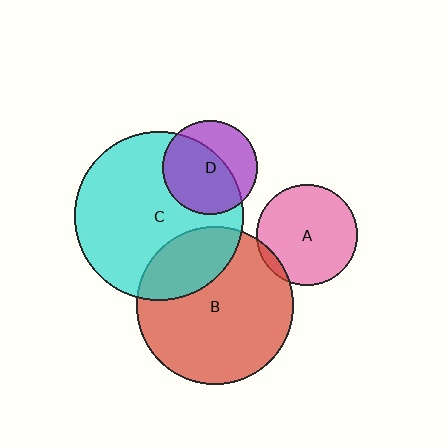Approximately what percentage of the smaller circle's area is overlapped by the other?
Approximately 65%.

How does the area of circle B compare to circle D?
Approximately 2.8 times.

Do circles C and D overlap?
Yes.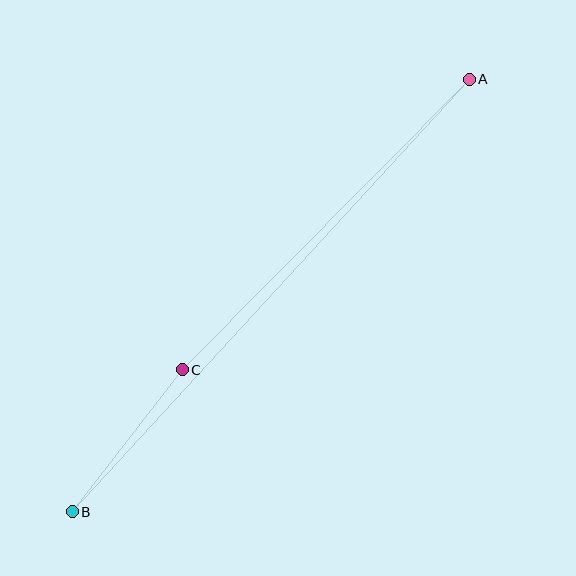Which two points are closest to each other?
Points B and C are closest to each other.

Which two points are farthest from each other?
Points A and B are farthest from each other.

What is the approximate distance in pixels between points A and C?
The distance between A and C is approximately 408 pixels.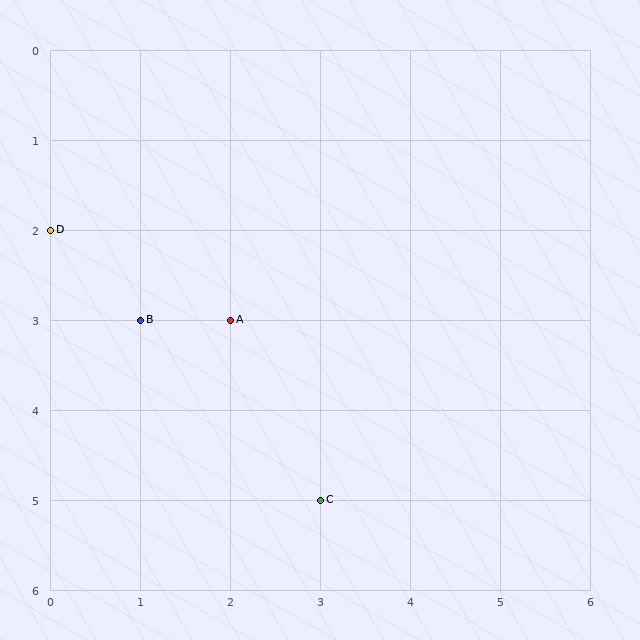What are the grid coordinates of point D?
Point D is at grid coordinates (0, 2).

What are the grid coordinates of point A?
Point A is at grid coordinates (2, 3).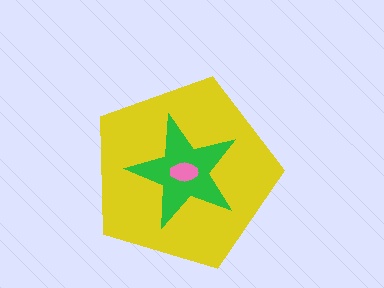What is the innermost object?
The pink ellipse.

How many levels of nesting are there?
3.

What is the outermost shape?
The yellow pentagon.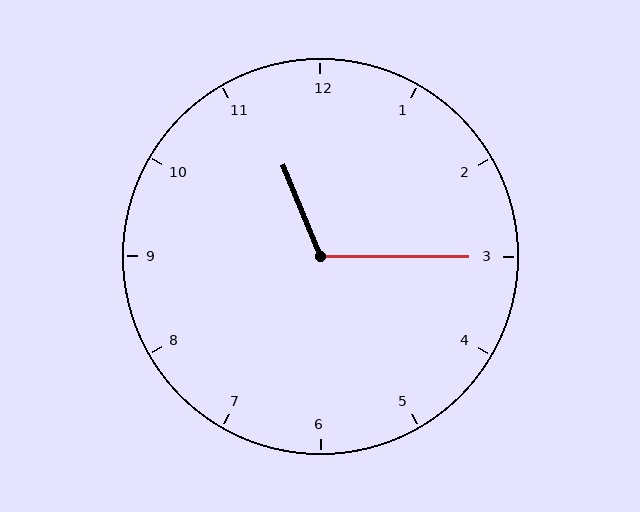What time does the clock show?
11:15.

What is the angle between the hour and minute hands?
Approximately 112 degrees.